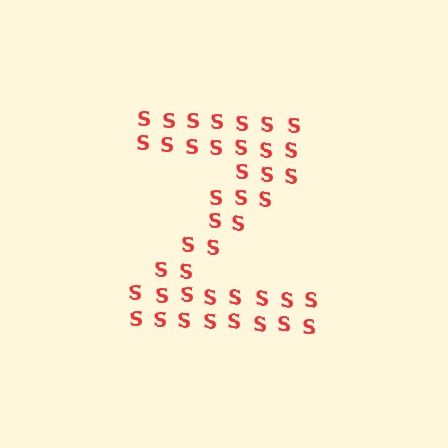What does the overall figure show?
The overall figure shows the letter Z.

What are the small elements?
The small elements are letter S's.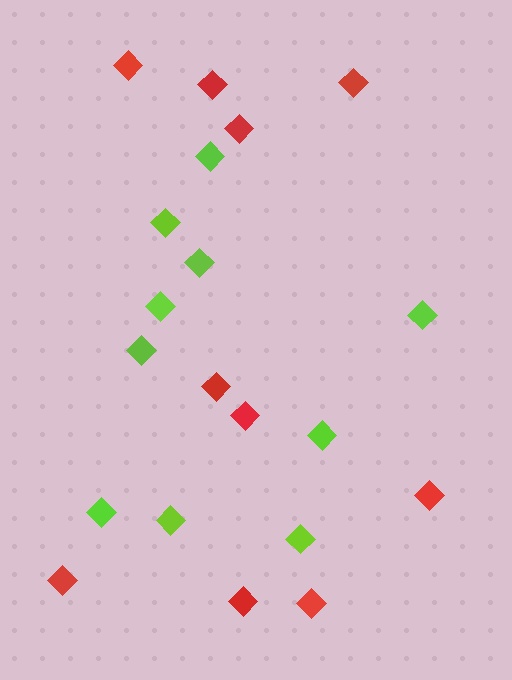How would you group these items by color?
There are 2 groups: one group of red diamonds (10) and one group of lime diamonds (10).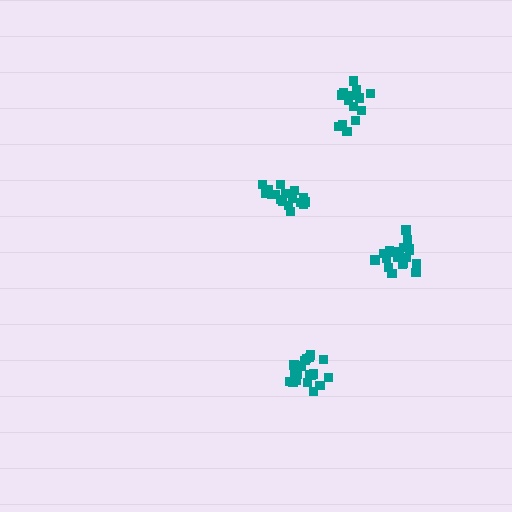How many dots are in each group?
Group 1: 19 dots, Group 2: 14 dots, Group 3: 17 dots, Group 4: 19 dots (69 total).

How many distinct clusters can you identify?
There are 4 distinct clusters.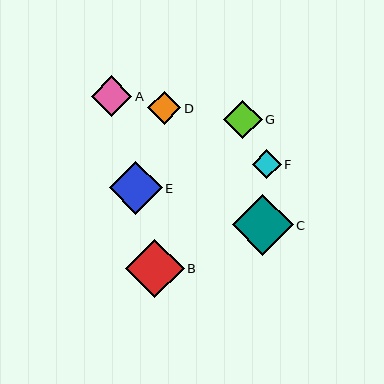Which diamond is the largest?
Diamond C is the largest with a size of approximately 61 pixels.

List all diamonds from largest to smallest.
From largest to smallest: C, B, E, A, G, D, F.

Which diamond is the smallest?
Diamond F is the smallest with a size of approximately 29 pixels.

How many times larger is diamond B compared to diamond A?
Diamond B is approximately 1.4 times the size of diamond A.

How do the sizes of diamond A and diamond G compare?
Diamond A and diamond G are approximately the same size.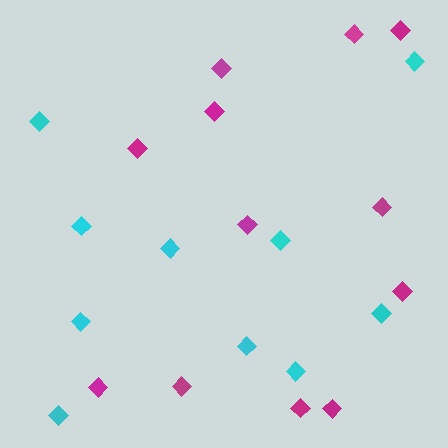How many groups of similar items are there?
There are 2 groups: one group of cyan diamonds (10) and one group of magenta diamonds (12).